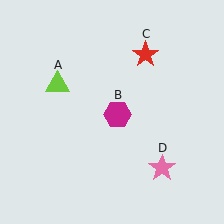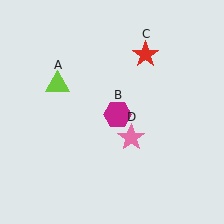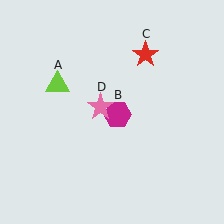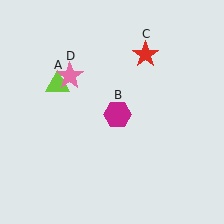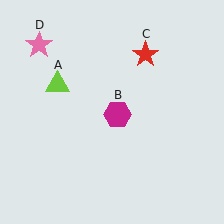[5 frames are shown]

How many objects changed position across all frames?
1 object changed position: pink star (object D).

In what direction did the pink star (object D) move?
The pink star (object D) moved up and to the left.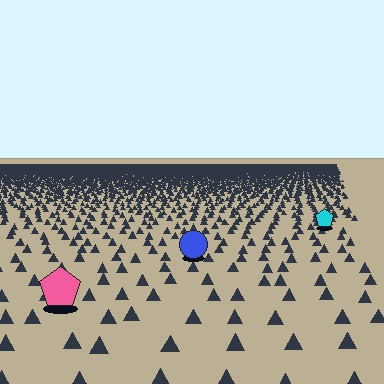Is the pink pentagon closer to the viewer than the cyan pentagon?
Yes. The pink pentagon is closer — you can tell from the texture gradient: the ground texture is coarser near it.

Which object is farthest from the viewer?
The cyan pentagon is farthest from the viewer. It appears smaller and the ground texture around it is denser.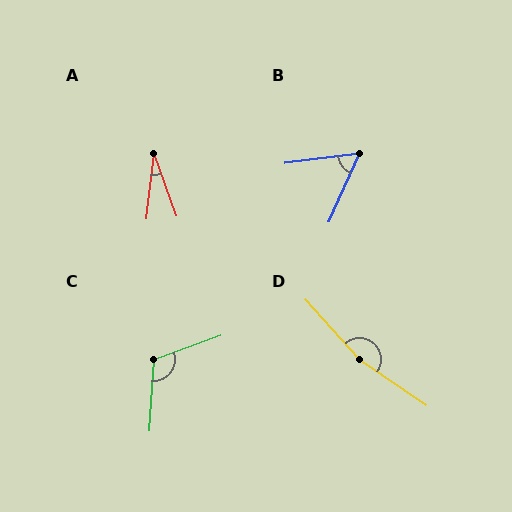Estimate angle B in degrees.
Approximately 59 degrees.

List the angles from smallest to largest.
A (26°), B (59°), C (114°), D (166°).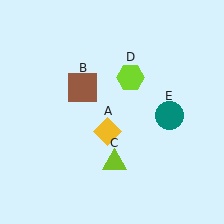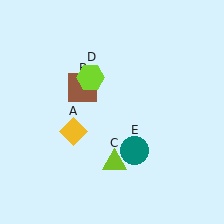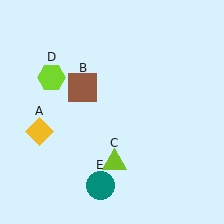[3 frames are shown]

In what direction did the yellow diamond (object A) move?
The yellow diamond (object A) moved left.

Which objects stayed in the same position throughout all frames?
Brown square (object B) and lime triangle (object C) remained stationary.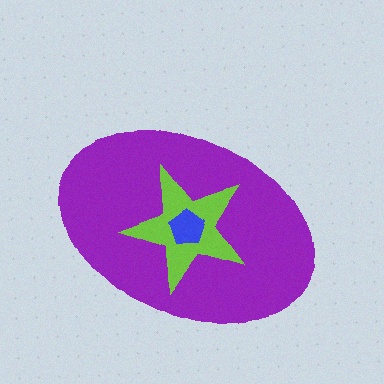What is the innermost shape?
The blue pentagon.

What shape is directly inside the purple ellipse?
The lime star.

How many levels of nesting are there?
3.